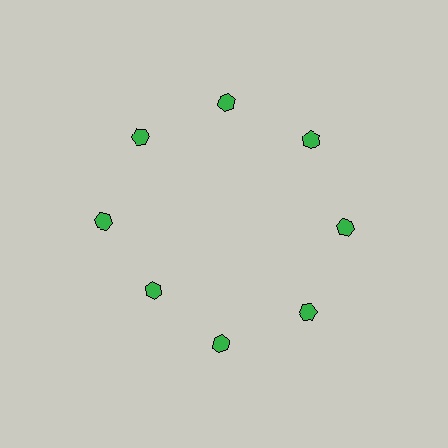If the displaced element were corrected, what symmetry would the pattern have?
It would have 8-fold rotational symmetry — the pattern would map onto itself every 45 degrees.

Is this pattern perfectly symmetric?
No. The 8 green hexagons are arranged in a ring, but one element near the 8 o'clock position is pulled inward toward the center, breaking the 8-fold rotational symmetry.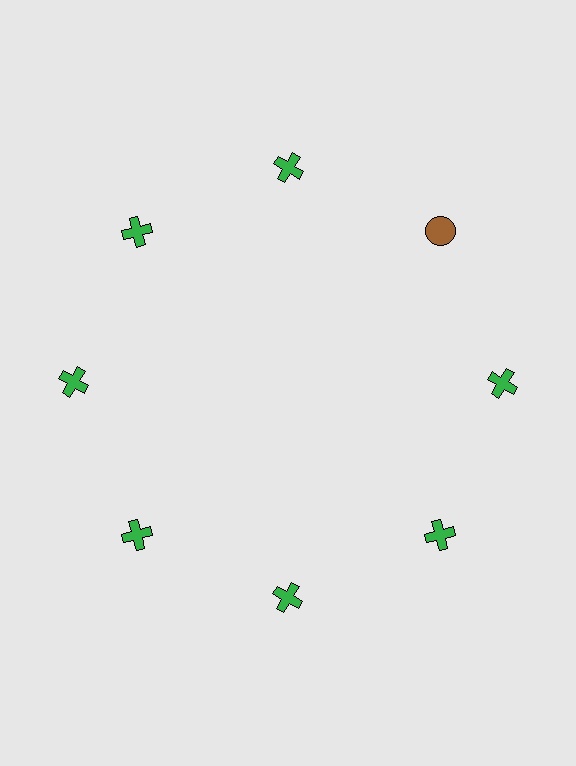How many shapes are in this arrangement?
There are 8 shapes arranged in a ring pattern.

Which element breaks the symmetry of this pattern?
The brown circle at roughly the 2 o'clock position breaks the symmetry. All other shapes are green crosses.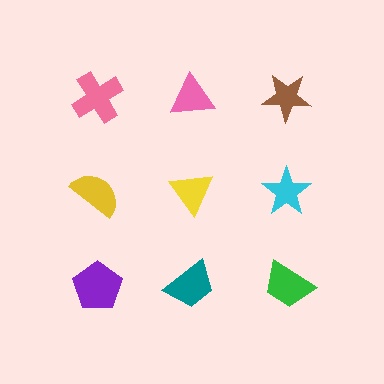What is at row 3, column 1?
A purple pentagon.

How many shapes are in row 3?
3 shapes.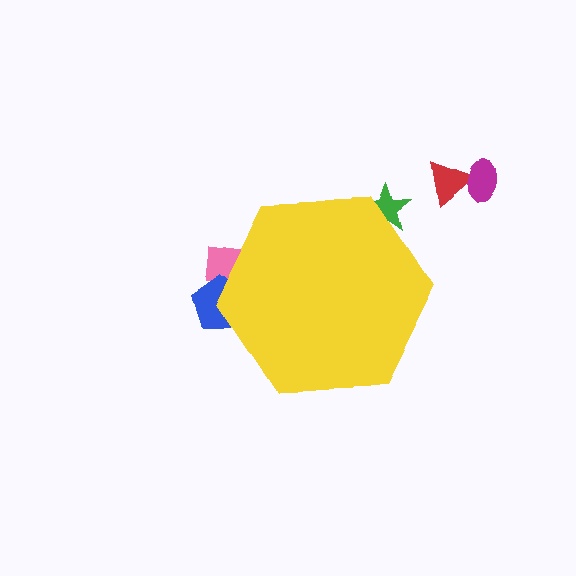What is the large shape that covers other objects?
A yellow hexagon.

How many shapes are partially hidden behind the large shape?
3 shapes are partially hidden.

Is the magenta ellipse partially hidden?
No, the magenta ellipse is fully visible.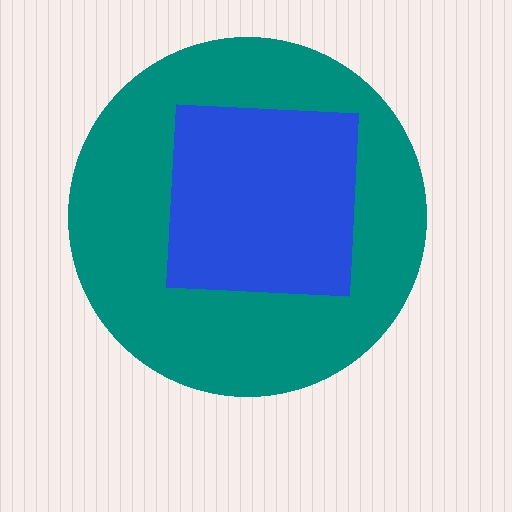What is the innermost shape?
The blue square.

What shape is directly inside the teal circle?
The blue square.